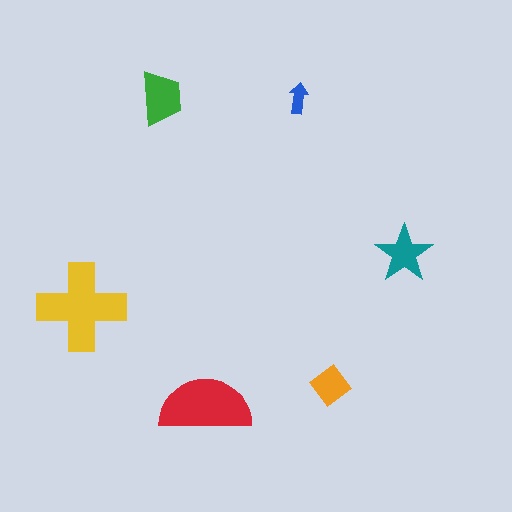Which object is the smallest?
The blue arrow.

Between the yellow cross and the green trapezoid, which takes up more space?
The yellow cross.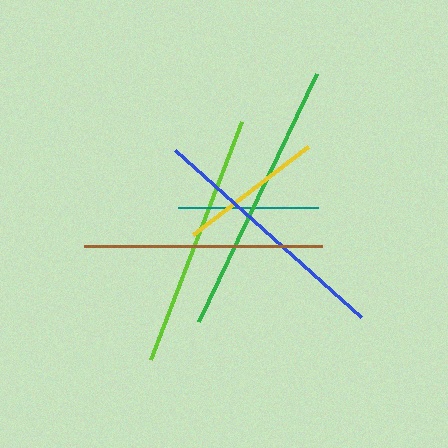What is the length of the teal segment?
The teal segment is approximately 140 pixels long.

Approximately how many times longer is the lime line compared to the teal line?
The lime line is approximately 1.8 times the length of the teal line.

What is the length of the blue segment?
The blue segment is approximately 251 pixels long.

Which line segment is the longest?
The green line is the longest at approximately 274 pixels.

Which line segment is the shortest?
The teal line is the shortest at approximately 140 pixels.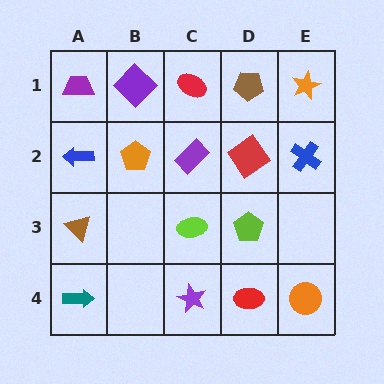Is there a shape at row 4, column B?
No, that cell is empty.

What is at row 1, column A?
A purple trapezoid.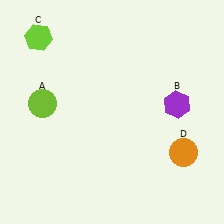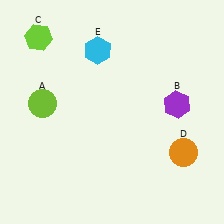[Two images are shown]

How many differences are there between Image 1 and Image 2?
There is 1 difference between the two images.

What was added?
A cyan hexagon (E) was added in Image 2.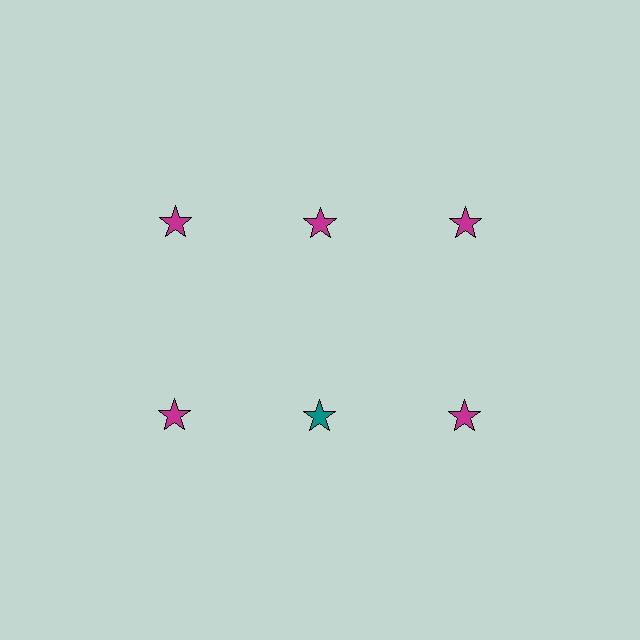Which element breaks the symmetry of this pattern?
The teal star in the second row, second from left column breaks the symmetry. All other shapes are magenta stars.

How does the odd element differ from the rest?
It has a different color: teal instead of magenta.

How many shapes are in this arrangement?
There are 6 shapes arranged in a grid pattern.